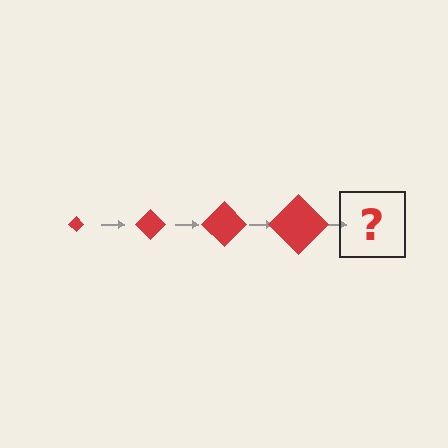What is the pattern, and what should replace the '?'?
The pattern is that the diamond gets progressively larger each step. The '?' should be a red diamond, larger than the previous one.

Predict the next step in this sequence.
The next step is a red diamond, larger than the previous one.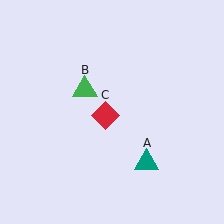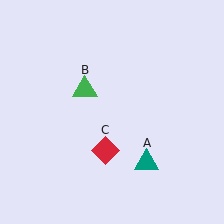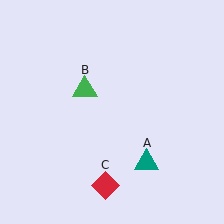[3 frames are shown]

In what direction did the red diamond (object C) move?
The red diamond (object C) moved down.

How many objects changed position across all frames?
1 object changed position: red diamond (object C).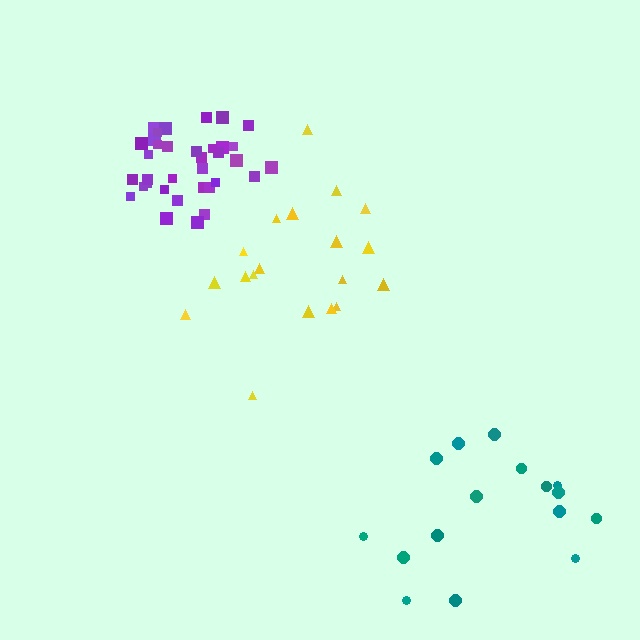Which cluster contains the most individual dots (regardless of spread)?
Purple (35).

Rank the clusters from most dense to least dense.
purple, yellow, teal.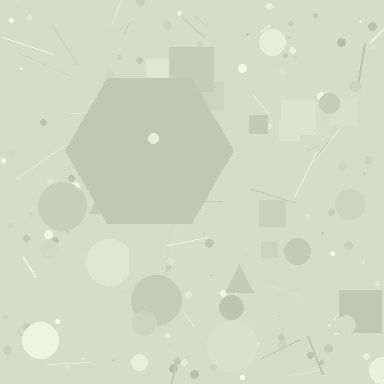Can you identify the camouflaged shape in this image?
The camouflaged shape is a hexagon.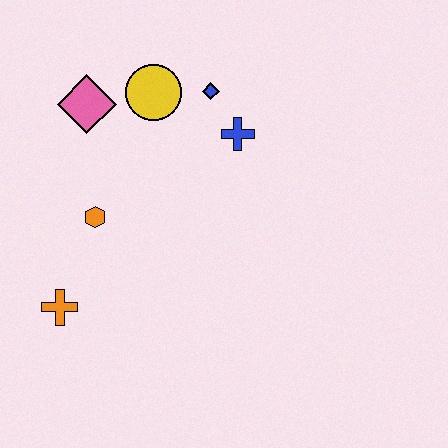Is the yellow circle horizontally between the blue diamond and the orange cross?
Yes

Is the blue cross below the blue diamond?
Yes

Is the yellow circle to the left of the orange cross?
No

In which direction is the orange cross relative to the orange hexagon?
The orange cross is below the orange hexagon.